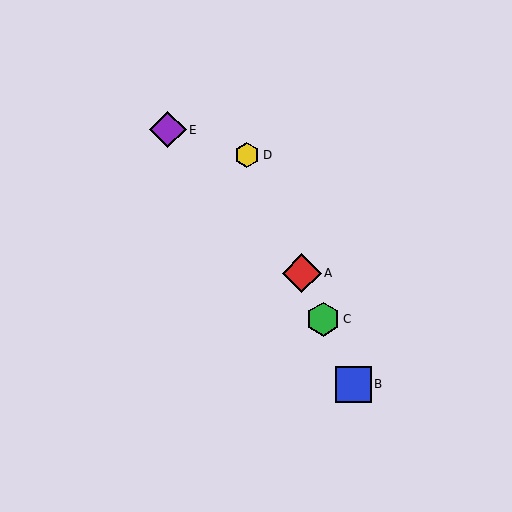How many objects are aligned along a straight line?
4 objects (A, B, C, D) are aligned along a straight line.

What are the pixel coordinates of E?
Object E is at (168, 130).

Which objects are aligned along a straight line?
Objects A, B, C, D are aligned along a straight line.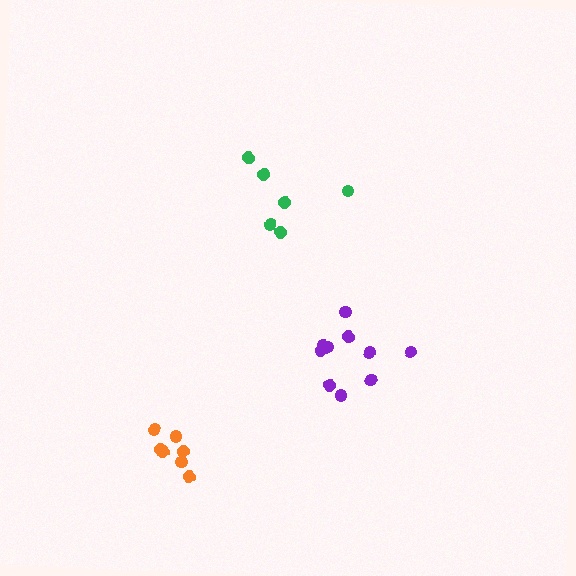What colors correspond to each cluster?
The clusters are colored: green, purple, orange.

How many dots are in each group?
Group 1: 6 dots, Group 2: 10 dots, Group 3: 7 dots (23 total).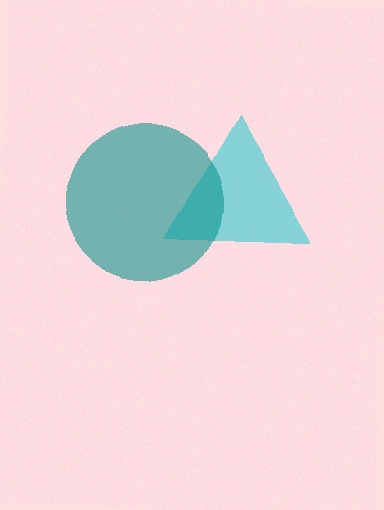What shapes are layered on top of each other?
The layered shapes are: a cyan triangle, a teal circle.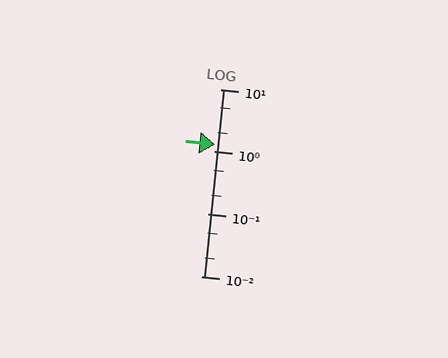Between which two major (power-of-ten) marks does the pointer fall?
The pointer is between 1 and 10.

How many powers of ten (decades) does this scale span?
The scale spans 3 decades, from 0.01 to 10.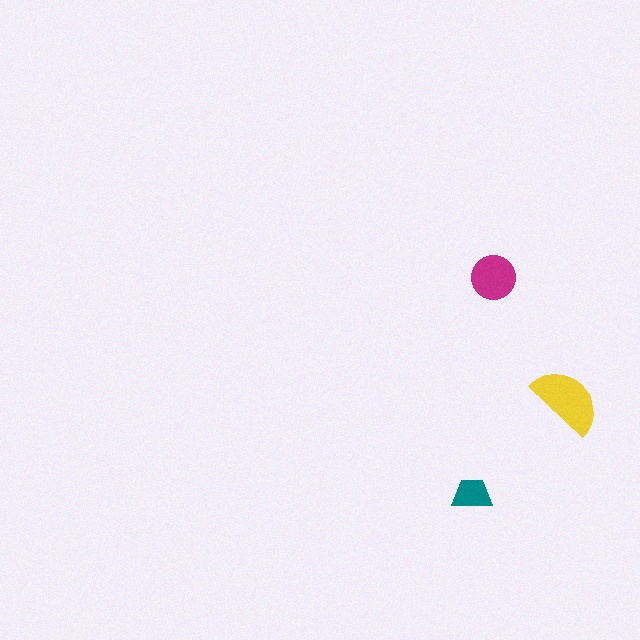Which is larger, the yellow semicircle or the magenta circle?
The yellow semicircle.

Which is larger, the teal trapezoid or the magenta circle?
The magenta circle.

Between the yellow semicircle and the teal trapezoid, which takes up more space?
The yellow semicircle.